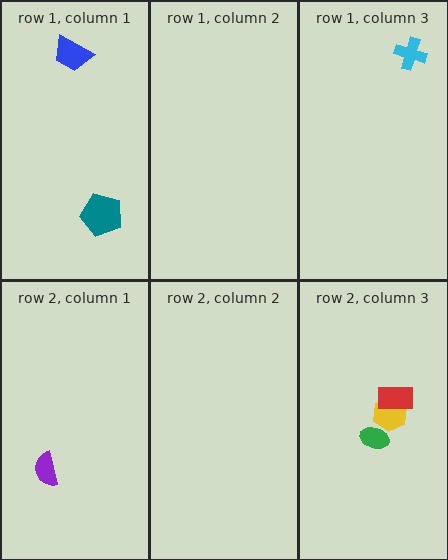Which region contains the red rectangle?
The row 2, column 3 region.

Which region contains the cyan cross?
The row 1, column 3 region.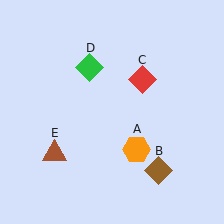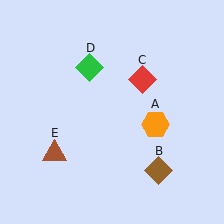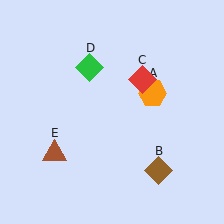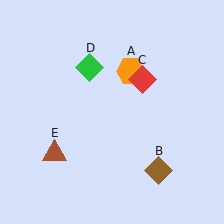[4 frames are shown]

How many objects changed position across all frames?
1 object changed position: orange hexagon (object A).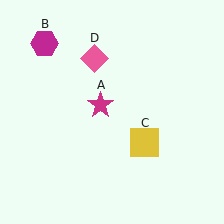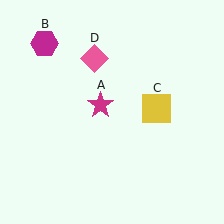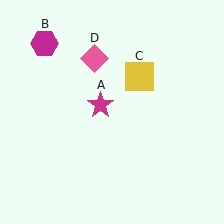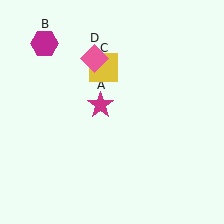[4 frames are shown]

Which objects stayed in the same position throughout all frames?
Magenta star (object A) and magenta hexagon (object B) and pink diamond (object D) remained stationary.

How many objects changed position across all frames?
1 object changed position: yellow square (object C).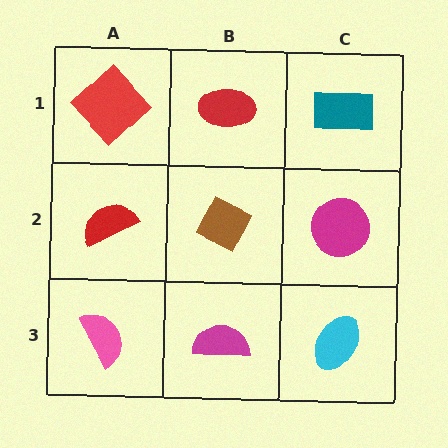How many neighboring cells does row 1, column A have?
2.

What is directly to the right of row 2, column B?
A magenta circle.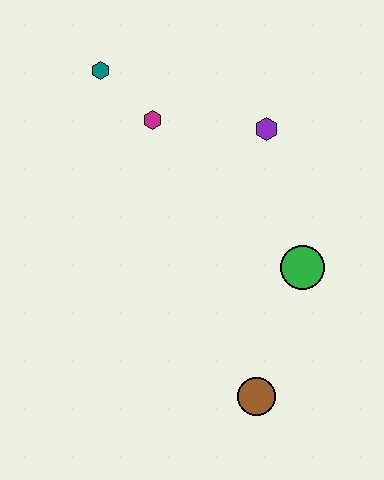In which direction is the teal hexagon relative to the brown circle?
The teal hexagon is above the brown circle.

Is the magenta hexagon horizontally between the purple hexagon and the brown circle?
No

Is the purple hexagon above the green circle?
Yes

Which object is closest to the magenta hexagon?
The teal hexagon is closest to the magenta hexagon.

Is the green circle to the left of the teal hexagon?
No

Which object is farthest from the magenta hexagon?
The brown circle is farthest from the magenta hexagon.